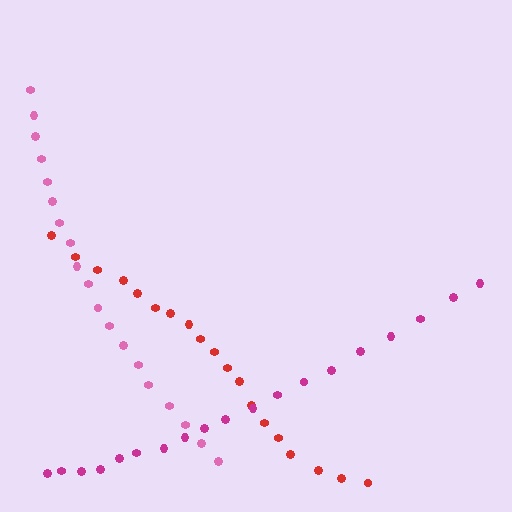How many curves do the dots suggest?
There are 3 distinct paths.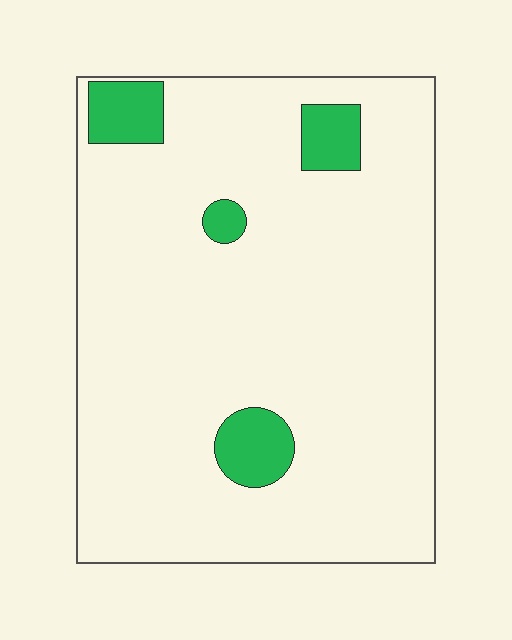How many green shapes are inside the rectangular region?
4.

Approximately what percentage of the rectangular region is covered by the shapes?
Approximately 10%.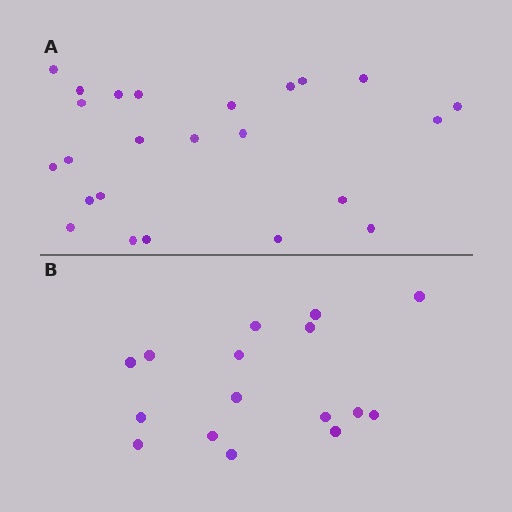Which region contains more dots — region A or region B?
Region A (the top region) has more dots.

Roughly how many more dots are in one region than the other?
Region A has roughly 8 or so more dots than region B.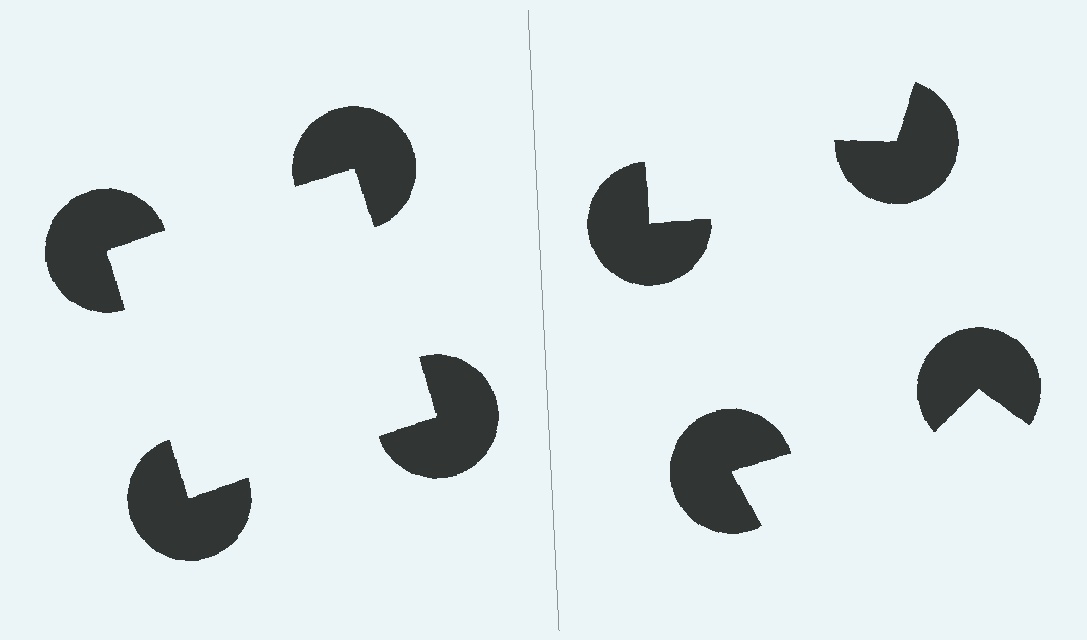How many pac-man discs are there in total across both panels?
8 — 4 on each side.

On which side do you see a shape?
An illusory square appears on the left side. On the right side the wedge cuts are rotated, so no coherent shape forms.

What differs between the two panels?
The pac-man discs are positioned identically on both sides; only the wedge orientations differ. On the left they align to a square; on the right they are misaligned.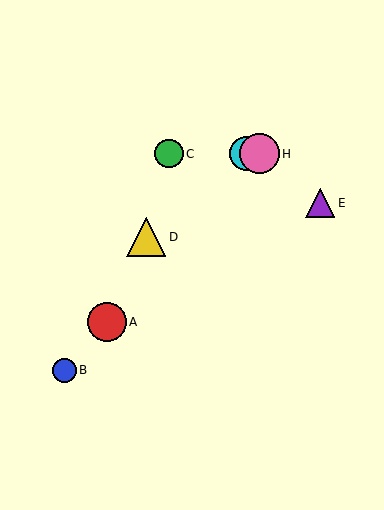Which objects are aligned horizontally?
Objects C, F, G, H are aligned horizontally.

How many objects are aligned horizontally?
4 objects (C, F, G, H) are aligned horizontally.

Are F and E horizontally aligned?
No, F is at y≈154 and E is at y≈203.